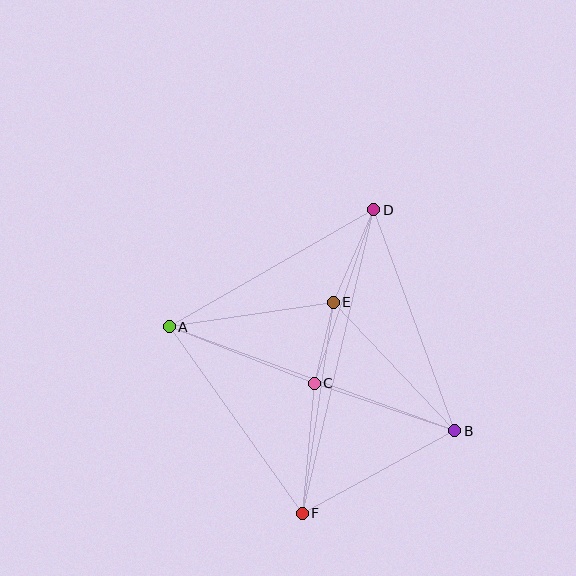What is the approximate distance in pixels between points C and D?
The distance between C and D is approximately 184 pixels.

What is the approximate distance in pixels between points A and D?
The distance between A and D is approximately 236 pixels.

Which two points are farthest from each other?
Points D and F are farthest from each other.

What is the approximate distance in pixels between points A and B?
The distance between A and B is approximately 304 pixels.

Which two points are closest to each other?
Points C and E are closest to each other.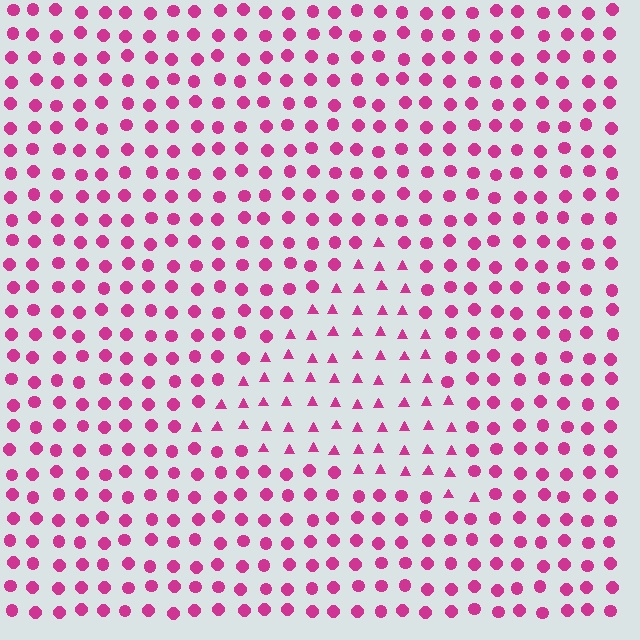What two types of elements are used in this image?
The image uses triangles inside the triangle region and circles outside it.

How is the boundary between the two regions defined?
The boundary is defined by a change in element shape: triangles inside vs. circles outside. All elements share the same color and spacing.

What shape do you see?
I see a triangle.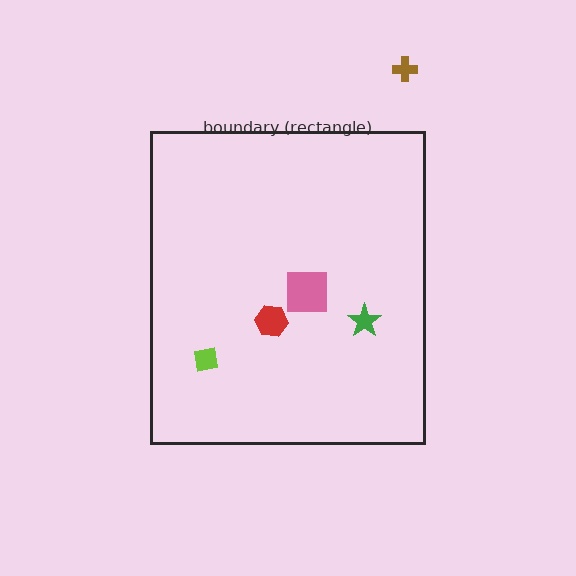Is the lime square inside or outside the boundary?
Inside.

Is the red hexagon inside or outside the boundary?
Inside.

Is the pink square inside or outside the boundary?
Inside.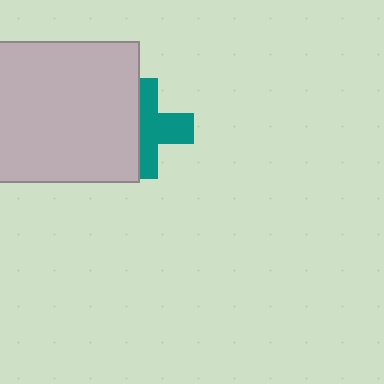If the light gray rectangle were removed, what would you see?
You would see the complete teal cross.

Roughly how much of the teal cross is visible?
About half of it is visible (roughly 56%).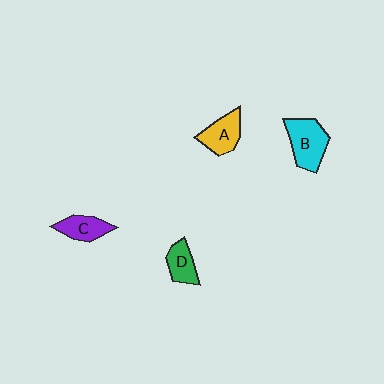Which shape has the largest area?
Shape B (cyan).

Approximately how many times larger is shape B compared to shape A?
Approximately 1.3 times.